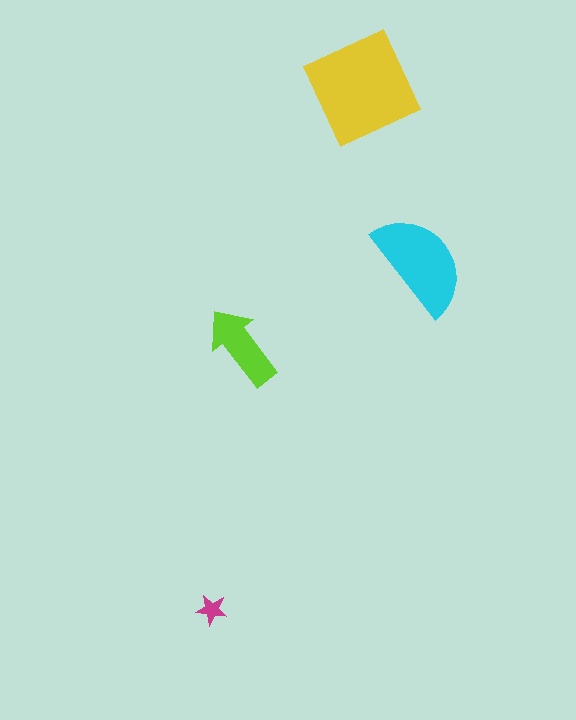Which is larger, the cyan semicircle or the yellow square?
The yellow square.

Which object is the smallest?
The magenta star.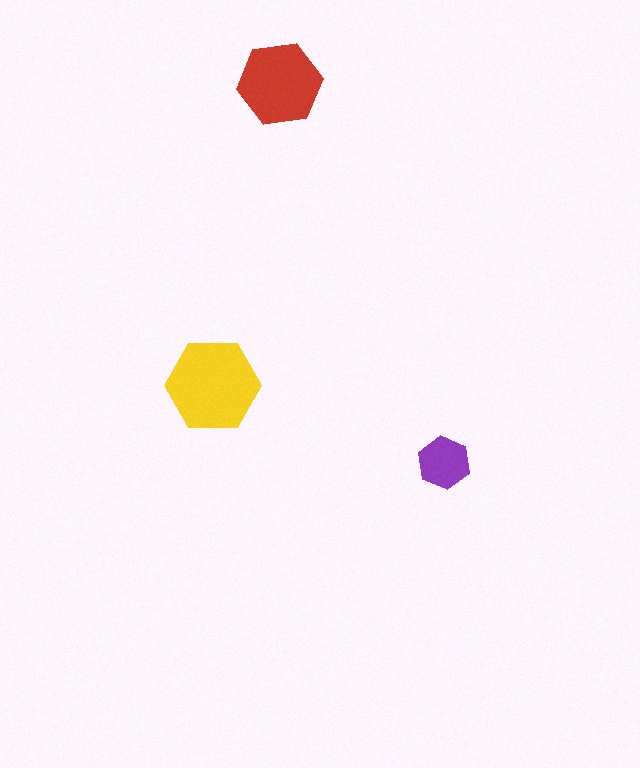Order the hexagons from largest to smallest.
the yellow one, the red one, the purple one.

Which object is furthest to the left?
The yellow hexagon is leftmost.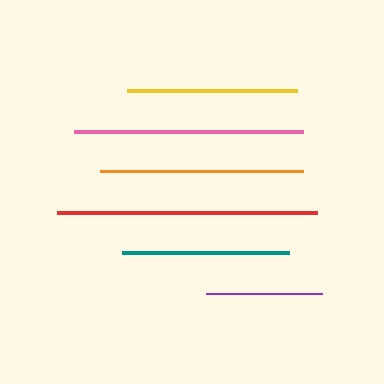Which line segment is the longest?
The red line is the longest at approximately 260 pixels.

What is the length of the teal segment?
The teal segment is approximately 167 pixels long.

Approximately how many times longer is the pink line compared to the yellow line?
The pink line is approximately 1.3 times the length of the yellow line.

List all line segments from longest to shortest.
From longest to shortest: red, pink, orange, yellow, teal, purple.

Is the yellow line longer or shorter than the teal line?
The yellow line is longer than the teal line.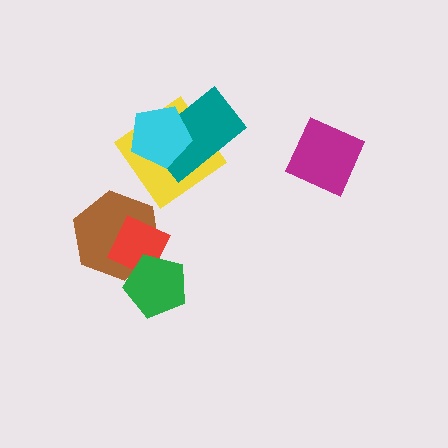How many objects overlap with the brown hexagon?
2 objects overlap with the brown hexagon.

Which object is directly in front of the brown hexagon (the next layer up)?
The red diamond is directly in front of the brown hexagon.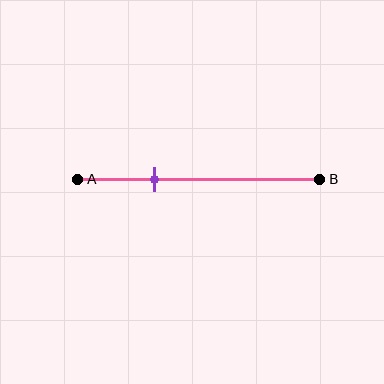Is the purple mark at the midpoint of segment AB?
No, the mark is at about 30% from A, not at the 50% midpoint.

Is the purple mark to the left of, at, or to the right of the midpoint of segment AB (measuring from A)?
The purple mark is to the left of the midpoint of segment AB.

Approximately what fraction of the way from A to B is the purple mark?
The purple mark is approximately 30% of the way from A to B.